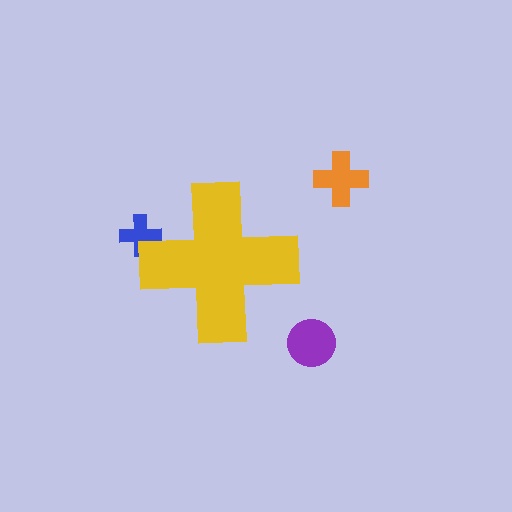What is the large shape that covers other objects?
A yellow cross.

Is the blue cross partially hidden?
Yes, the blue cross is partially hidden behind the yellow cross.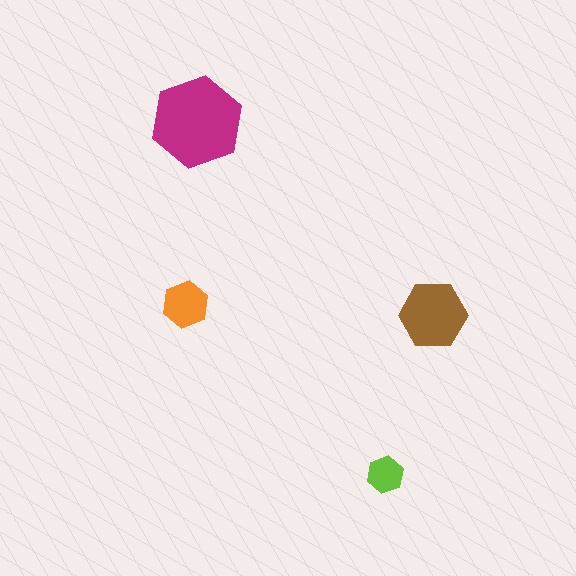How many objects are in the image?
There are 4 objects in the image.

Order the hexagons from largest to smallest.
the magenta one, the brown one, the orange one, the lime one.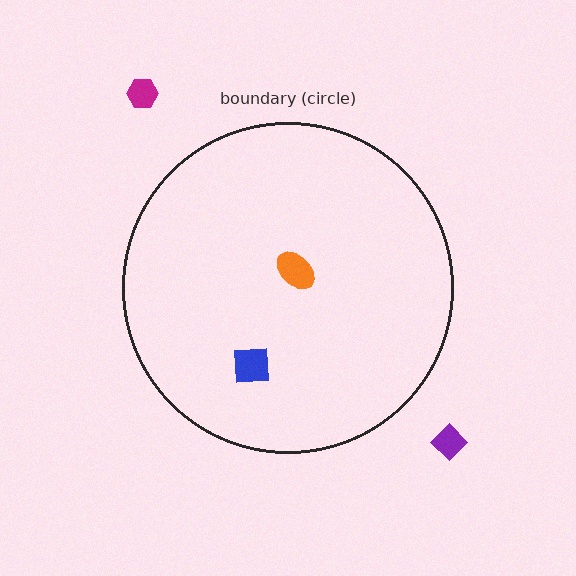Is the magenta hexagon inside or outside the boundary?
Outside.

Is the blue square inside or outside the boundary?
Inside.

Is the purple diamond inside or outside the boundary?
Outside.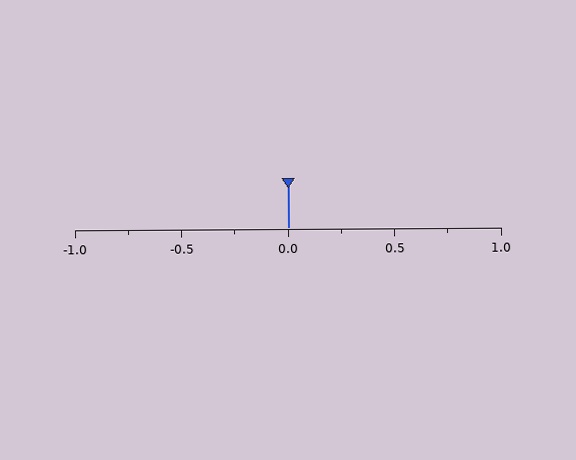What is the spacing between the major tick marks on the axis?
The major ticks are spaced 0.5 apart.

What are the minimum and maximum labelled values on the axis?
The axis runs from -1.0 to 1.0.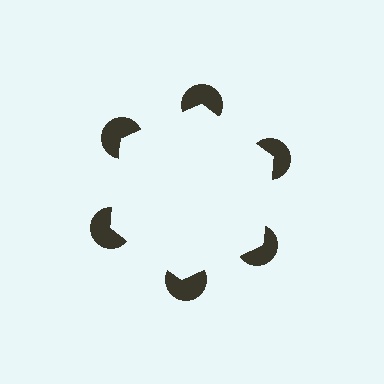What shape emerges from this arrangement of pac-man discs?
An illusory hexagon — its edges are inferred from the aligned wedge cuts in the pac-man discs, not physically drawn.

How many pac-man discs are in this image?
There are 6 — one at each vertex of the illusory hexagon.